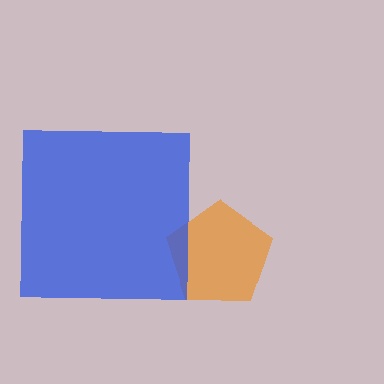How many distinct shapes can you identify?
There are 2 distinct shapes: an orange pentagon, a blue square.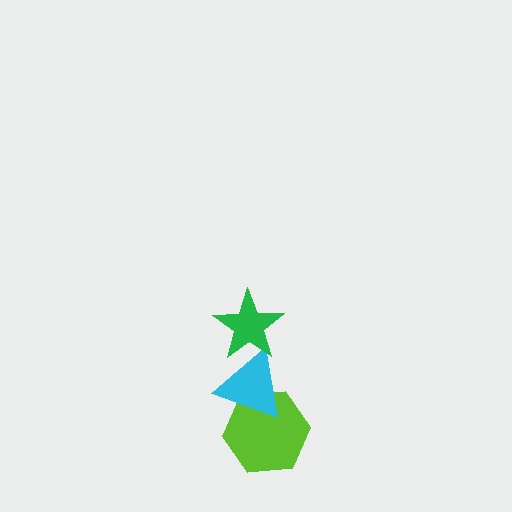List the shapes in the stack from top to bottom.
From top to bottom: the green star, the cyan triangle, the lime hexagon.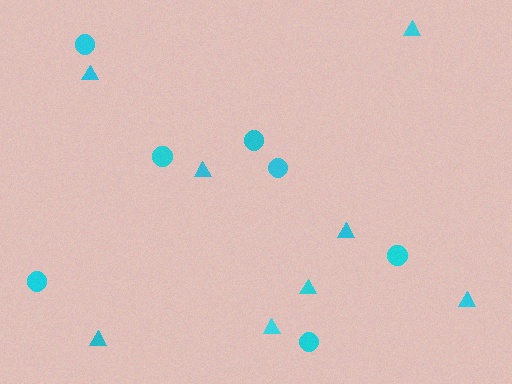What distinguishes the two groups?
There are 2 groups: one group of triangles (8) and one group of circles (7).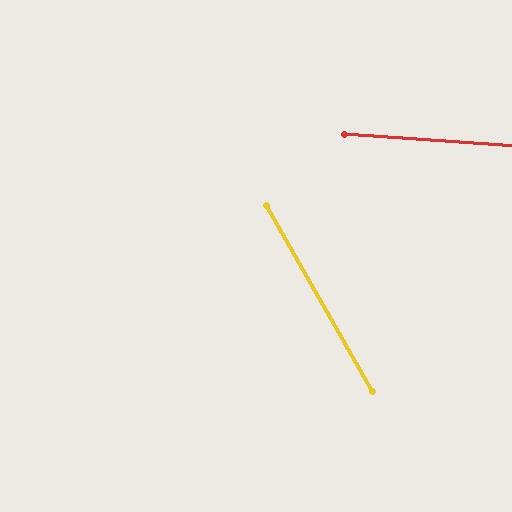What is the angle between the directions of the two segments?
Approximately 56 degrees.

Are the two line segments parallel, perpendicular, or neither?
Neither parallel nor perpendicular — they differ by about 56°.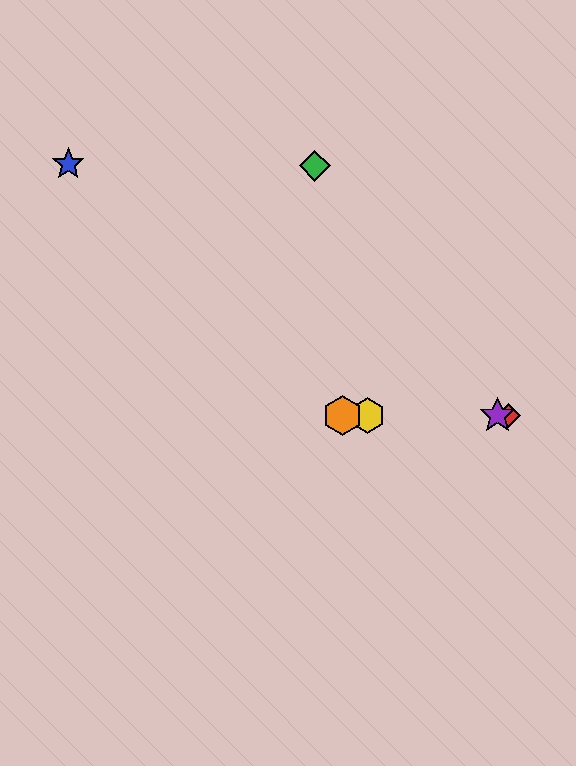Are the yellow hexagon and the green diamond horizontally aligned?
No, the yellow hexagon is at y≈416 and the green diamond is at y≈166.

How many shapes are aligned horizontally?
4 shapes (the red diamond, the yellow hexagon, the purple star, the orange hexagon) are aligned horizontally.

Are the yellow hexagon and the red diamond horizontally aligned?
Yes, both are at y≈416.